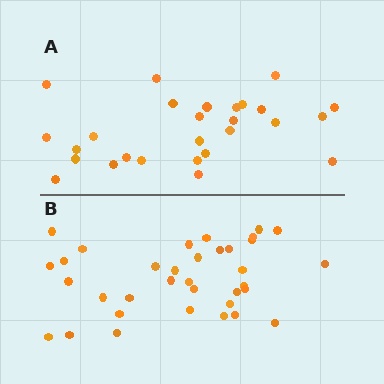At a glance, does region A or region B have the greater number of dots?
Region B (the bottom region) has more dots.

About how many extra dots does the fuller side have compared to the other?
Region B has roughly 8 or so more dots than region A.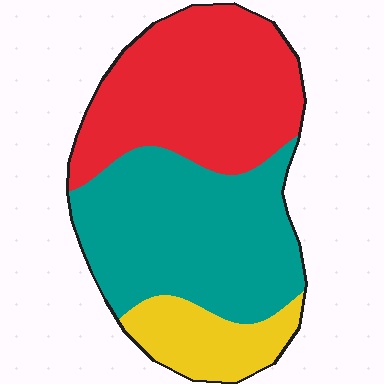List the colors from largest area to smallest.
From largest to smallest: teal, red, yellow.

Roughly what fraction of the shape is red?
Red covers about 40% of the shape.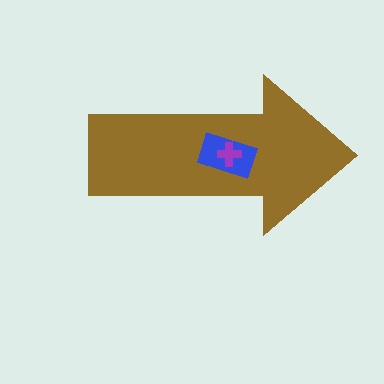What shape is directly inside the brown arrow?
The blue rectangle.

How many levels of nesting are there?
3.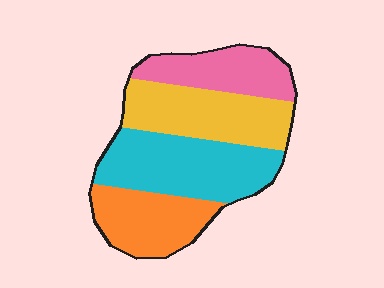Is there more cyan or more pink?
Cyan.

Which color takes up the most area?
Cyan, at roughly 30%.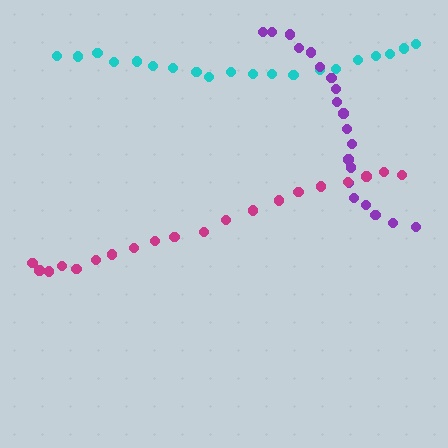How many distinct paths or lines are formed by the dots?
There are 3 distinct paths.